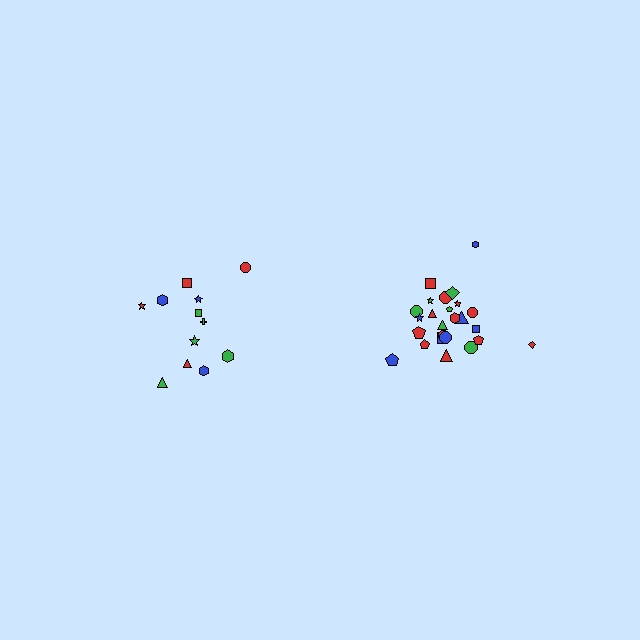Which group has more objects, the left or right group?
The right group.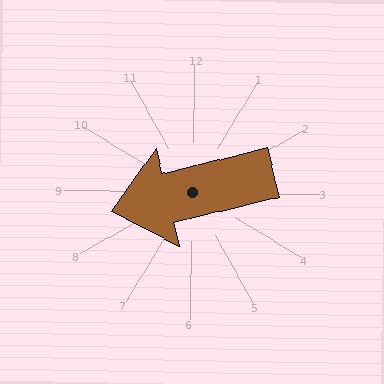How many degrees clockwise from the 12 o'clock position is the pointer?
Approximately 256 degrees.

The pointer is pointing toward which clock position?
Roughly 9 o'clock.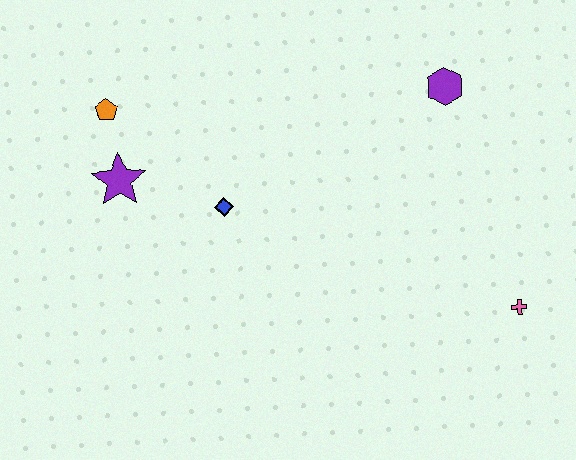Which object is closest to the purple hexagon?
The pink cross is closest to the purple hexagon.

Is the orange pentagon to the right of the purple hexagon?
No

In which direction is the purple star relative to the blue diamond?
The purple star is to the left of the blue diamond.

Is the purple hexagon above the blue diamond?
Yes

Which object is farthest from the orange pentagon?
The pink cross is farthest from the orange pentagon.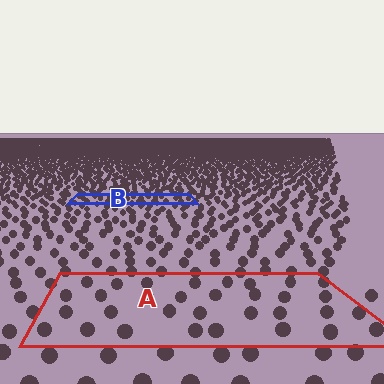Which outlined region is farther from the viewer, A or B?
Region B is farther from the viewer — the texture elements inside it appear smaller and more densely packed.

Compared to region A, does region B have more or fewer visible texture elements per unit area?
Region B has more texture elements per unit area — they are packed more densely because it is farther away.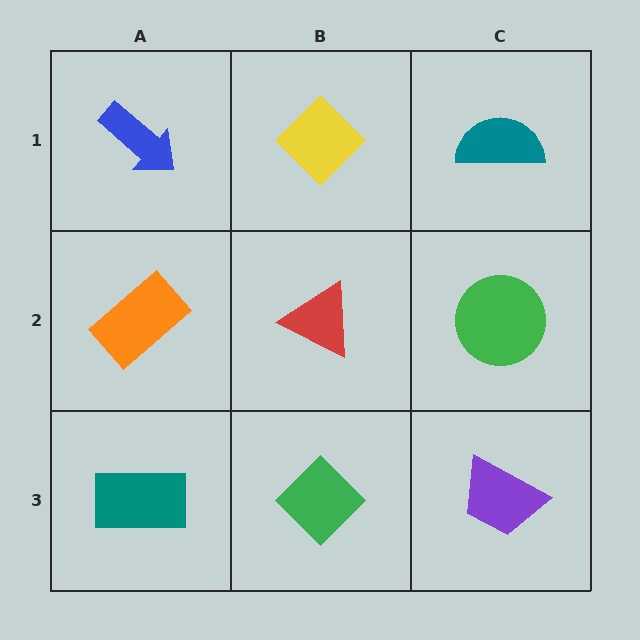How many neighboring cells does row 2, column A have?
3.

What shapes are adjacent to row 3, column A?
An orange rectangle (row 2, column A), a green diamond (row 3, column B).